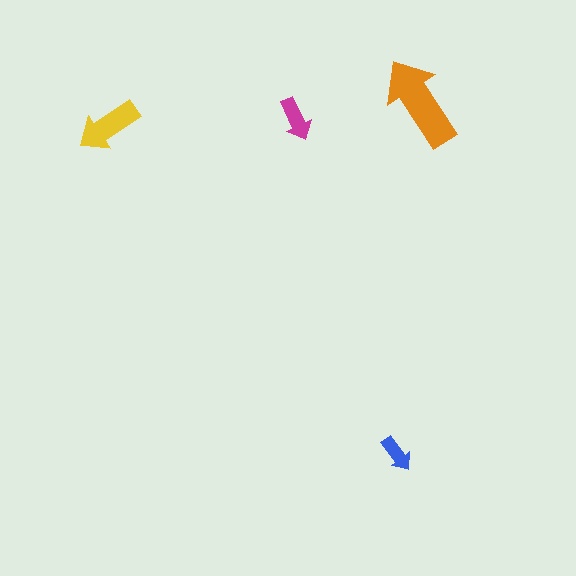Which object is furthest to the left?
The yellow arrow is leftmost.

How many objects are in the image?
There are 4 objects in the image.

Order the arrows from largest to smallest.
the orange one, the yellow one, the magenta one, the blue one.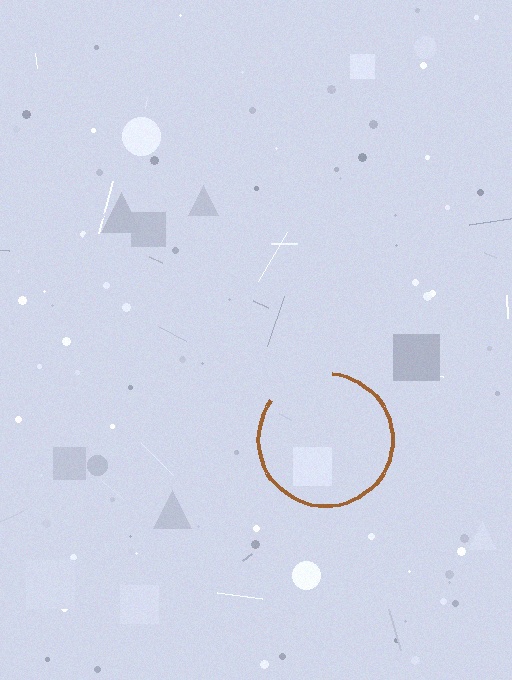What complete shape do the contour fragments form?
The contour fragments form a circle.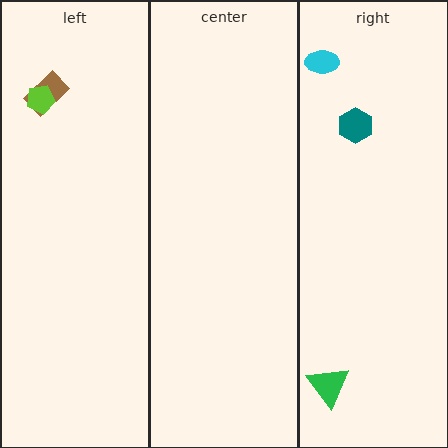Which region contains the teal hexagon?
The right region.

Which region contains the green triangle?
The right region.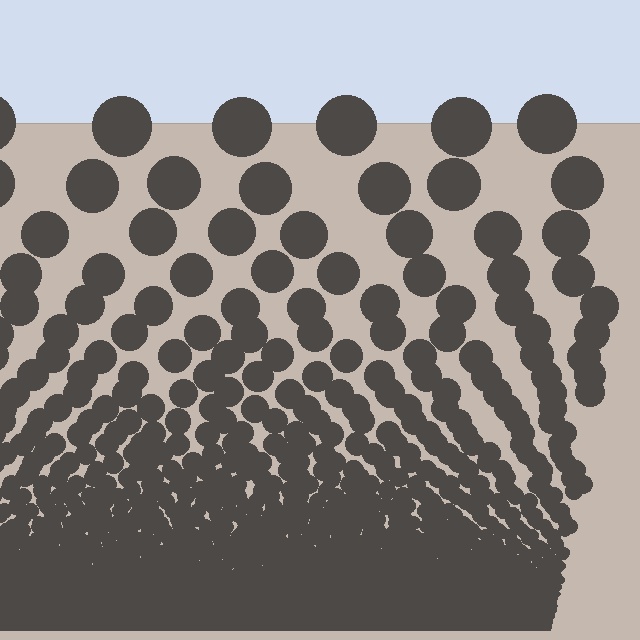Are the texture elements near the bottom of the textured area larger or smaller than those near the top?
Smaller. The gradient is inverted — elements near the bottom are smaller and denser.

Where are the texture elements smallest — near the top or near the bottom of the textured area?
Near the bottom.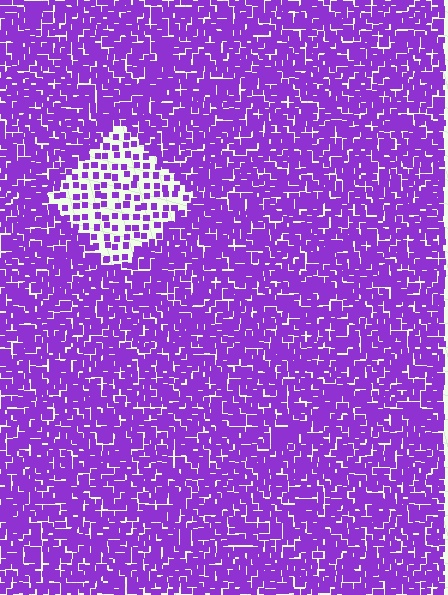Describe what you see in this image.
The image contains small purple elements arranged at two different densities. A diamond-shaped region is visible where the elements are less densely packed than the surrounding area.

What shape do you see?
I see a diamond.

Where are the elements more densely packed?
The elements are more densely packed outside the diamond boundary.